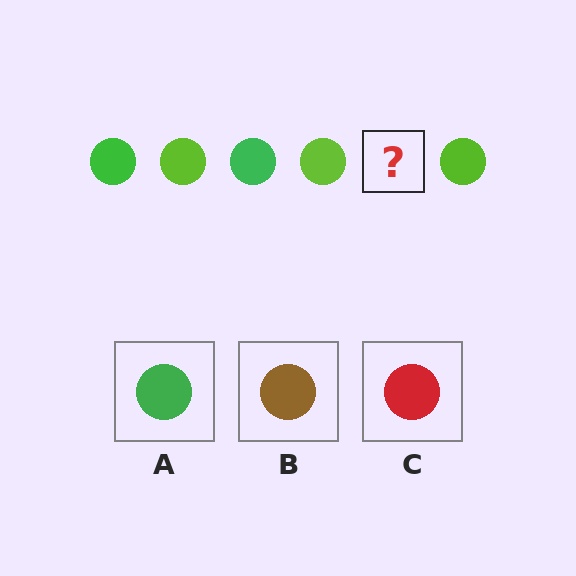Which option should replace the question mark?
Option A.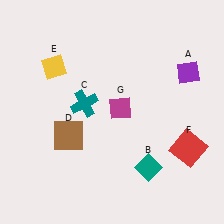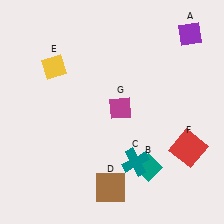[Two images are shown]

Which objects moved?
The objects that moved are: the purple diamond (A), the teal cross (C), the brown square (D).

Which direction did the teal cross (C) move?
The teal cross (C) moved down.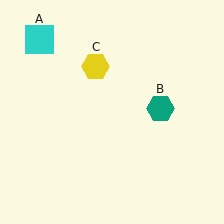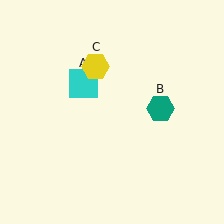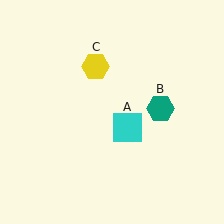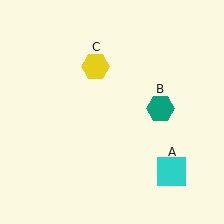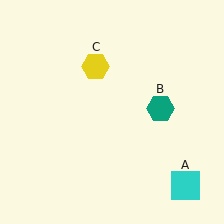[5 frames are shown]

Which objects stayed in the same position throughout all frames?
Teal hexagon (object B) and yellow hexagon (object C) remained stationary.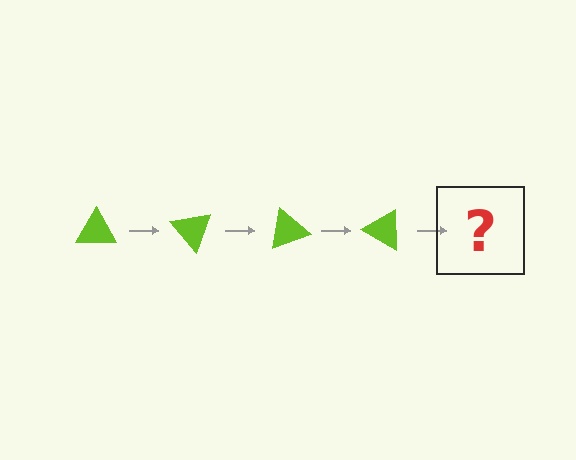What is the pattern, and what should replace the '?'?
The pattern is that the triangle rotates 50 degrees each step. The '?' should be a lime triangle rotated 200 degrees.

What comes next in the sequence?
The next element should be a lime triangle rotated 200 degrees.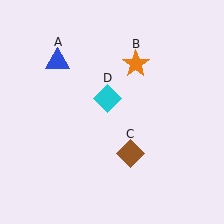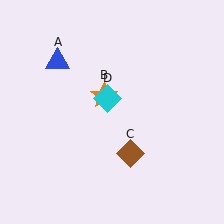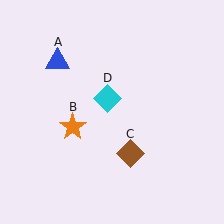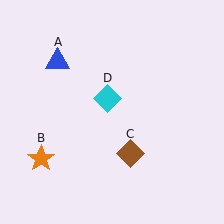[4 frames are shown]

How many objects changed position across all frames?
1 object changed position: orange star (object B).